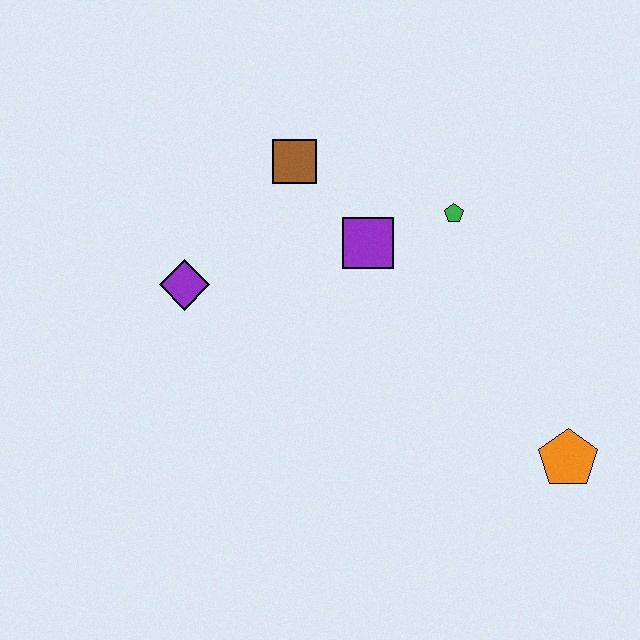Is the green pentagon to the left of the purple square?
No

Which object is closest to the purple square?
The green pentagon is closest to the purple square.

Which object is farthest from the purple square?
The orange pentagon is farthest from the purple square.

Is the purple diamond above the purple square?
No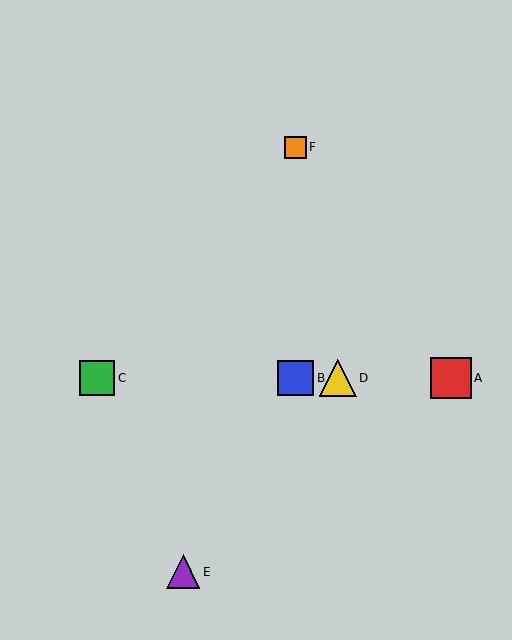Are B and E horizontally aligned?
No, B is at y≈378 and E is at y≈572.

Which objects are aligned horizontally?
Objects A, B, C, D are aligned horizontally.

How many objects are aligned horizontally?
4 objects (A, B, C, D) are aligned horizontally.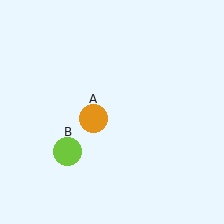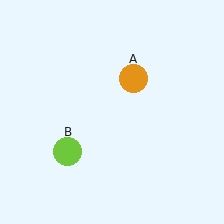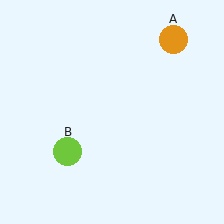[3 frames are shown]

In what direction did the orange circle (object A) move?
The orange circle (object A) moved up and to the right.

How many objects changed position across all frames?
1 object changed position: orange circle (object A).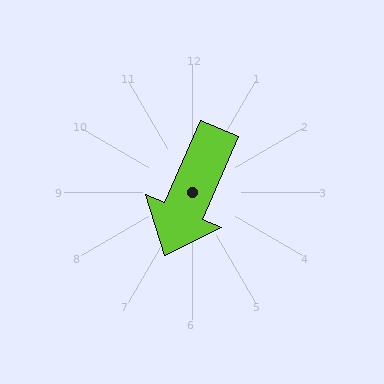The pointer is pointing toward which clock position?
Roughly 7 o'clock.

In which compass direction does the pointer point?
Southwest.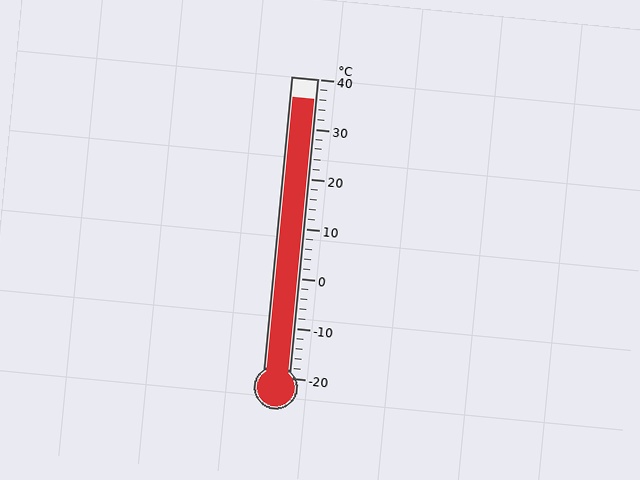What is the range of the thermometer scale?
The thermometer scale ranges from -20°C to 40°C.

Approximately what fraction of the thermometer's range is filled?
The thermometer is filled to approximately 95% of its range.